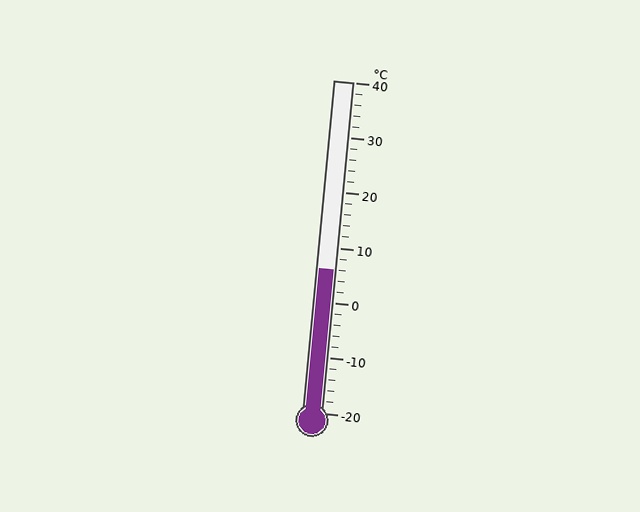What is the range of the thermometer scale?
The thermometer scale ranges from -20°C to 40°C.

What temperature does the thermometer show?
The thermometer shows approximately 6°C.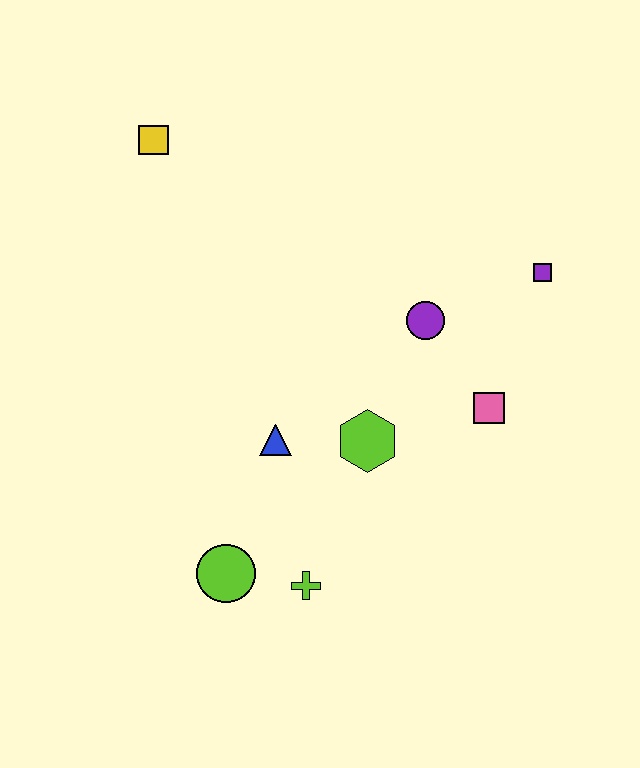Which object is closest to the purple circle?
The pink square is closest to the purple circle.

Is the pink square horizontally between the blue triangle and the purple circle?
No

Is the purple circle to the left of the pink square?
Yes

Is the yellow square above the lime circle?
Yes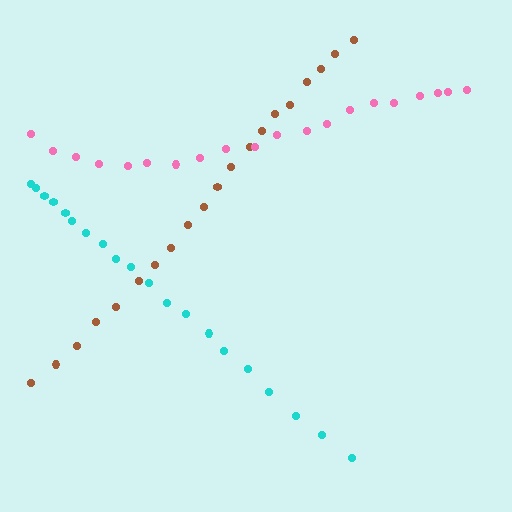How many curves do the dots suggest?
There are 3 distinct paths.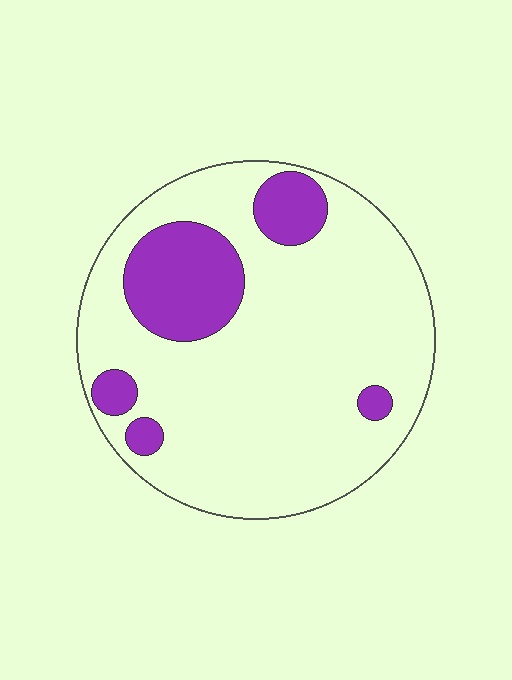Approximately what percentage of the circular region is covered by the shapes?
Approximately 20%.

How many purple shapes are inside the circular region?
5.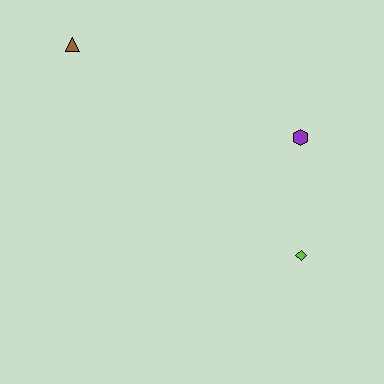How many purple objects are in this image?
There is 1 purple object.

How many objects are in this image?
There are 3 objects.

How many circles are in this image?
There are no circles.